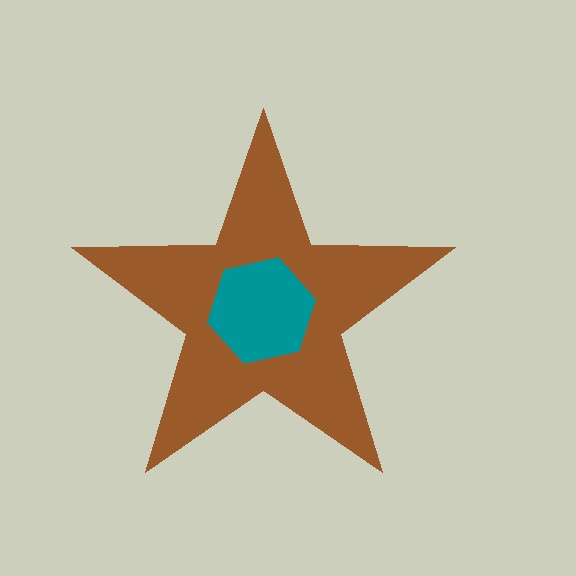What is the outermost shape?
The brown star.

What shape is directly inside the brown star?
The teal hexagon.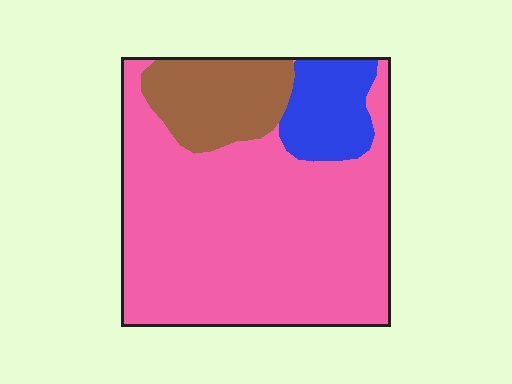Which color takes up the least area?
Blue, at roughly 10%.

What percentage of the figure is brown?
Brown covers roughly 15% of the figure.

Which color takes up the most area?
Pink, at roughly 70%.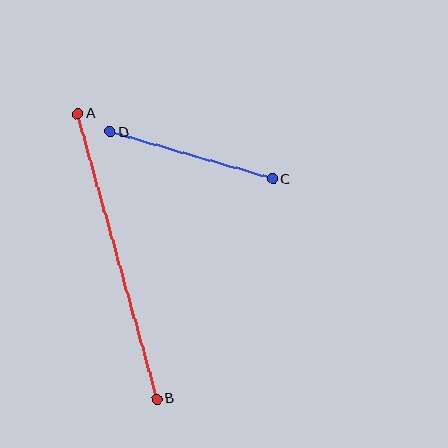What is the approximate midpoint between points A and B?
The midpoint is at approximately (117, 256) pixels.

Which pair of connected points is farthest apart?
Points A and B are farthest apart.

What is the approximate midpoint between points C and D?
The midpoint is at approximately (191, 155) pixels.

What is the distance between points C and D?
The distance is approximately 169 pixels.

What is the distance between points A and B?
The distance is approximately 296 pixels.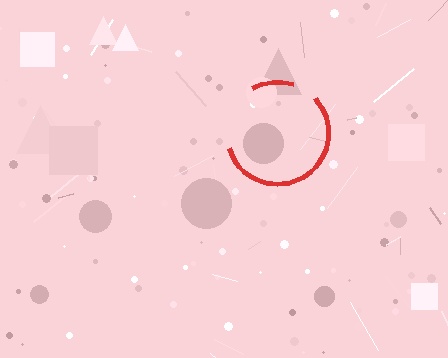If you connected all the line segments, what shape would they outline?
They would outline a circle.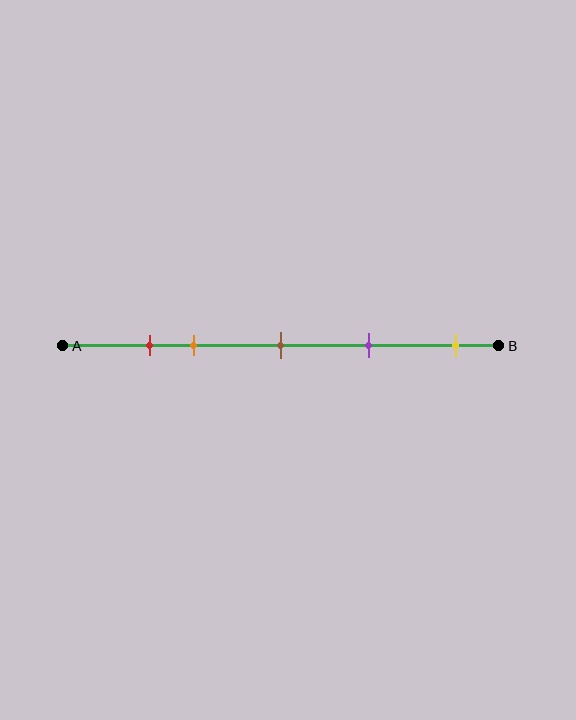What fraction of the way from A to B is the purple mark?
The purple mark is approximately 70% (0.7) of the way from A to B.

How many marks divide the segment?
There are 5 marks dividing the segment.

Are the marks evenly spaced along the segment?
No, the marks are not evenly spaced.